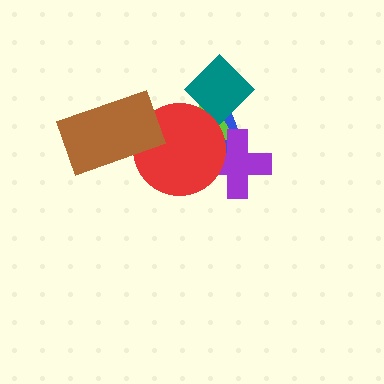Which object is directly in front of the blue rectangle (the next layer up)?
The lime triangle is directly in front of the blue rectangle.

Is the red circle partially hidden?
Yes, it is partially covered by another shape.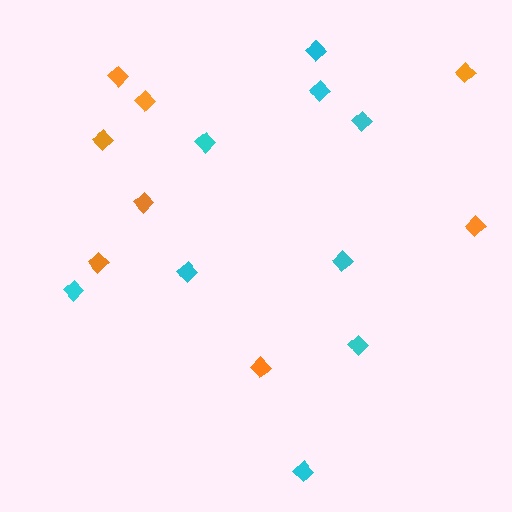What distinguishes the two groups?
There are 2 groups: one group of cyan diamonds (9) and one group of orange diamonds (8).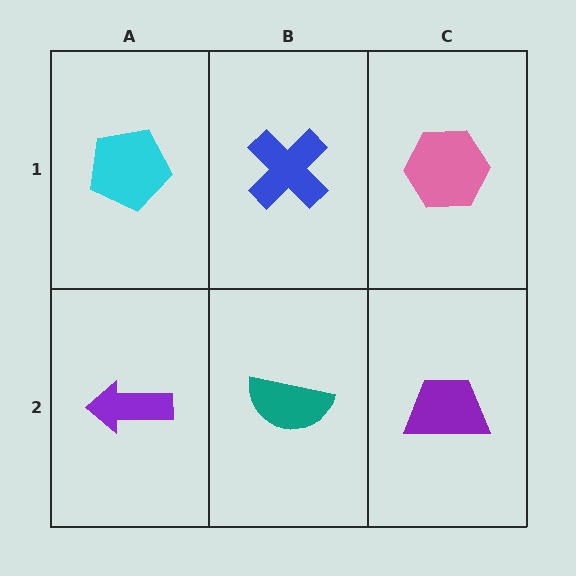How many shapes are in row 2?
3 shapes.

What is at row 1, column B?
A blue cross.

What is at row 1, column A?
A cyan pentagon.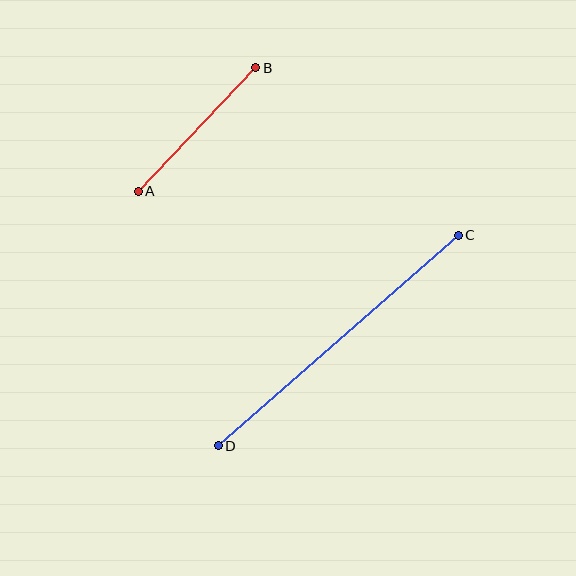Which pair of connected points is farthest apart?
Points C and D are farthest apart.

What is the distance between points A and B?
The distance is approximately 170 pixels.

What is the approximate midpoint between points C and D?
The midpoint is at approximately (338, 341) pixels.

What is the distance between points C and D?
The distance is approximately 319 pixels.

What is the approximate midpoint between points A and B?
The midpoint is at approximately (197, 129) pixels.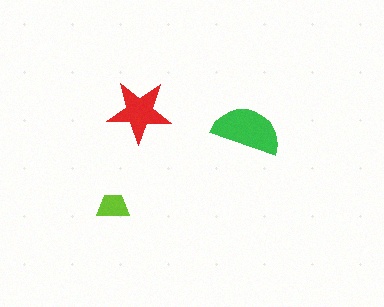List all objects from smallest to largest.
The lime trapezoid, the red star, the green semicircle.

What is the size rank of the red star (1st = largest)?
2nd.